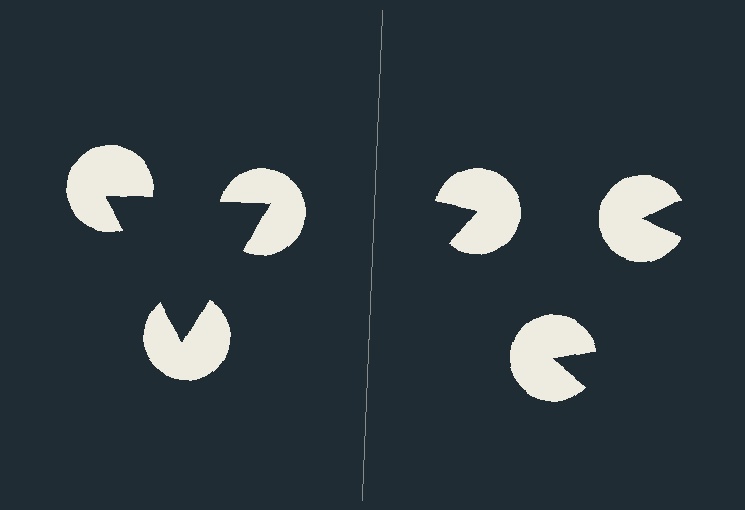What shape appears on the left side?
An illusory triangle.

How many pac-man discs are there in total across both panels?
6 — 3 on each side.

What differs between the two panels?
The pac-man discs are positioned identically on both sides; only the wedge orientations differ. On the left they align to a triangle; on the right they are misaligned.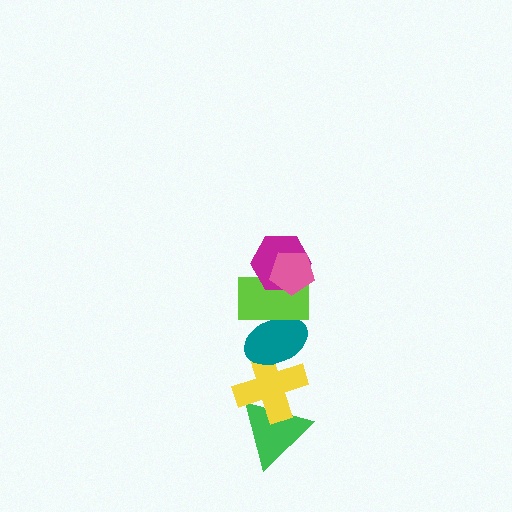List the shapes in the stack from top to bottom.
From top to bottom: the pink pentagon, the magenta hexagon, the lime rectangle, the teal ellipse, the yellow cross, the green triangle.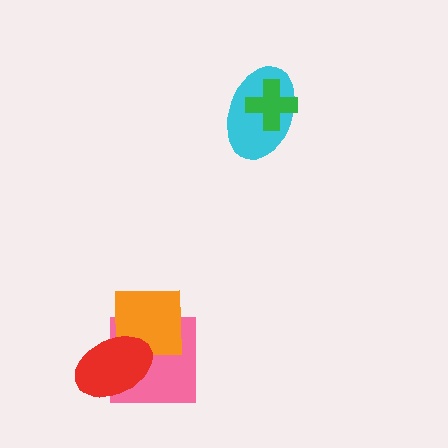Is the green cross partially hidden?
No, no other shape covers it.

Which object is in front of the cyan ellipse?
The green cross is in front of the cyan ellipse.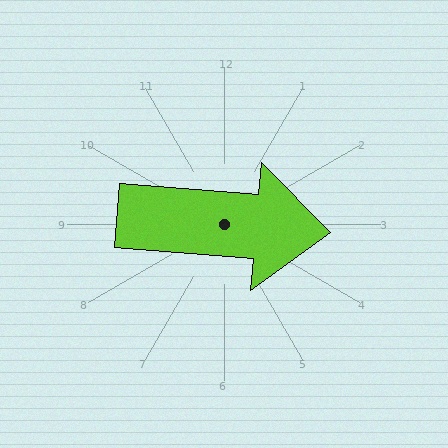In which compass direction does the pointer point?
East.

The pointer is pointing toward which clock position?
Roughly 3 o'clock.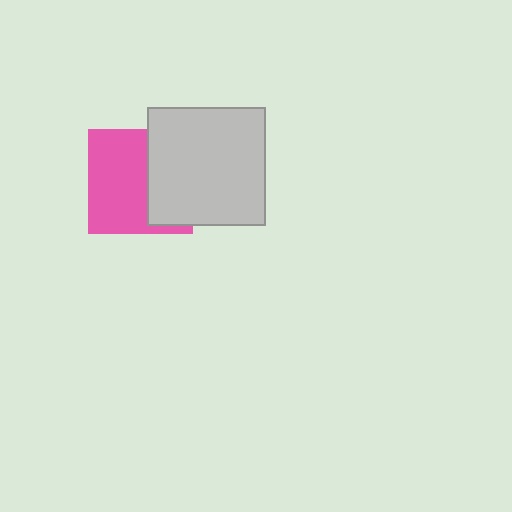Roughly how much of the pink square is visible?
About half of it is visible (roughly 60%).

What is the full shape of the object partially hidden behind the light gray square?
The partially hidden object is a pink square.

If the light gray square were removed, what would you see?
You would see the complete pink square.